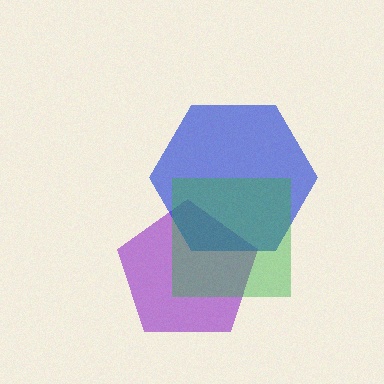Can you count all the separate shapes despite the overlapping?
Yes, there are 3 separate shapes.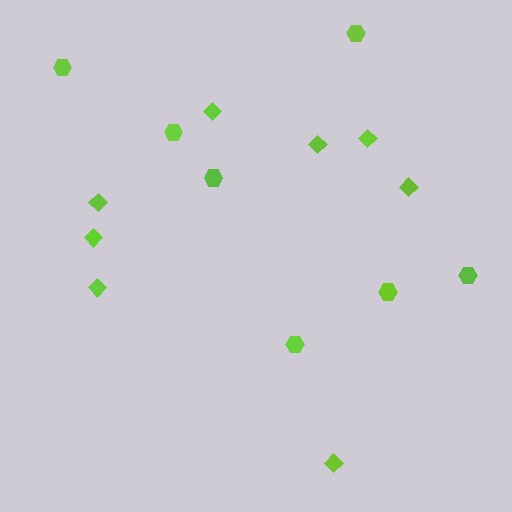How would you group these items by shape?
There are 2 groups: one group of diamonds (8) and one group of hexagons (7).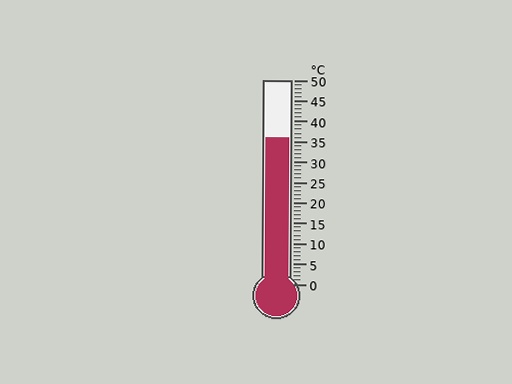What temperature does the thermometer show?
The thermometer shows approximately 36°C.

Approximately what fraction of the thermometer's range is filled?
The thermometer is filled to approximately 70% of its range.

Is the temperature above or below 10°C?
The temperature is above 10°C.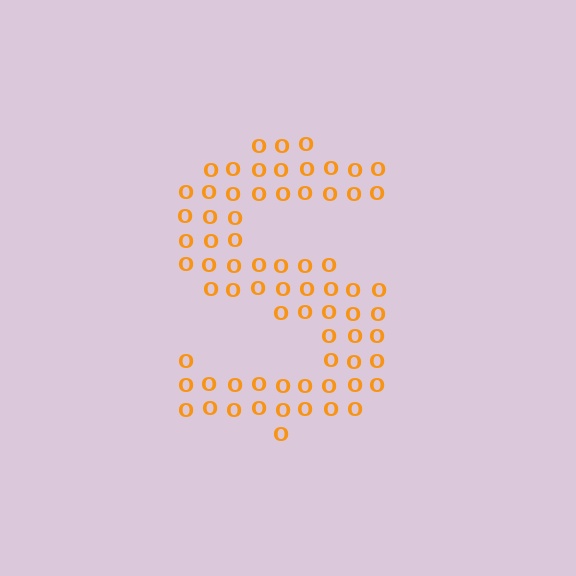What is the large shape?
The large shape is the letter S.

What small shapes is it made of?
It is made of small letter O's.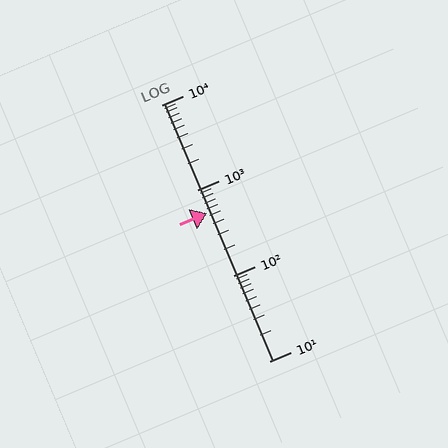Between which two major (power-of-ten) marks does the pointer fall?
The pointer is between 100 and 1000.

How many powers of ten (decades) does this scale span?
The scale spans 3 decades, from 10 to 10000.